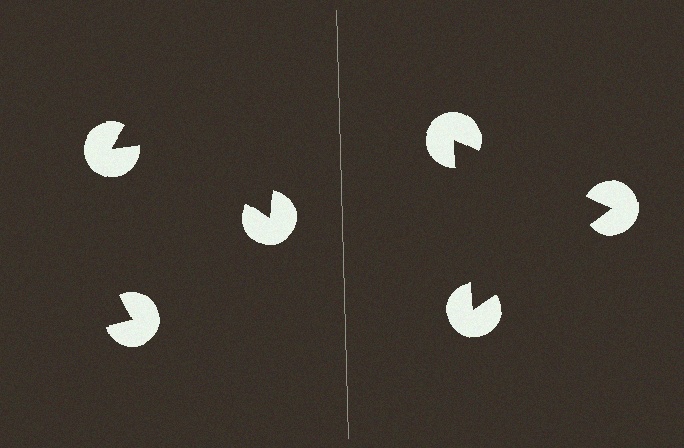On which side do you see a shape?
An illusory triangle appears on the right side. On the left side the wedge cuts are rotated, so no coherent shape forms.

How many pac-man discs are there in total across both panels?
6 — 3 on each side.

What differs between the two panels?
The pac-man discs are positioned identically on both sides; only the wedge orientations differ. On the right they align to a triangle; on the left they are misaligned.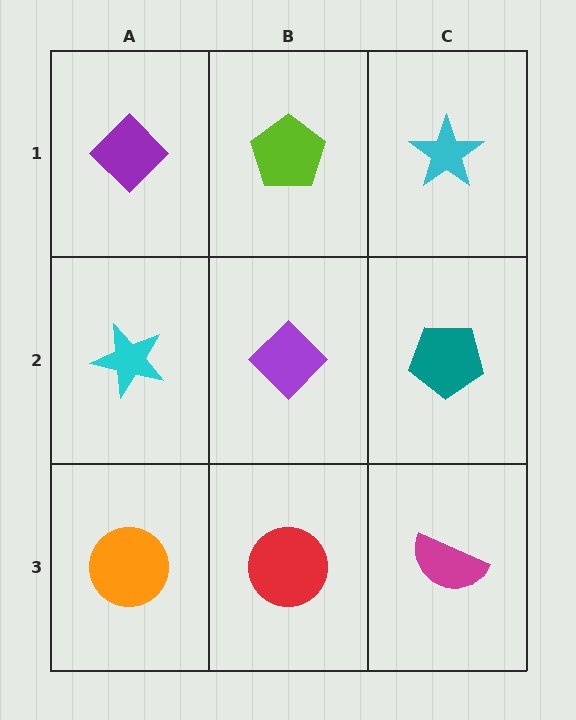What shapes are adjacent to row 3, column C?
A teal pentagon (row 2, column C), a red circle (row 3, column B).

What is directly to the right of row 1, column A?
A lime pentagon.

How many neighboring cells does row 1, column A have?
2.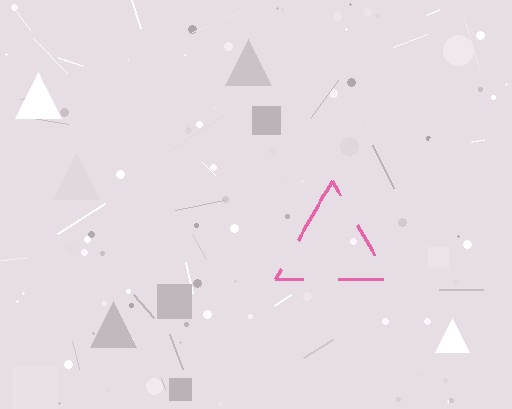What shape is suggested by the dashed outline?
The dashed outline suggests a triangle.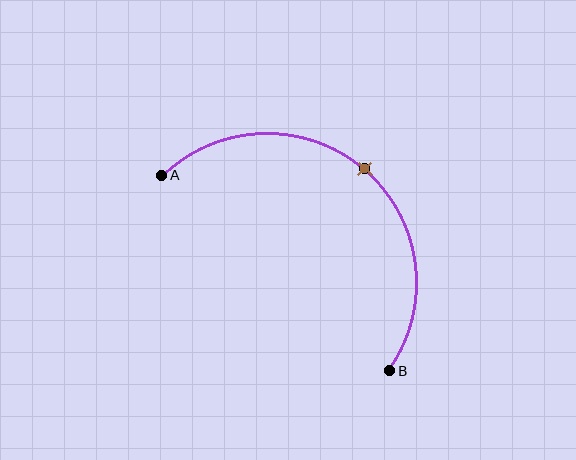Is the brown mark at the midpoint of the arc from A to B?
Yes. The brown mark lies on the arc at equal arc-length from both A and B — it is the arc midpoint.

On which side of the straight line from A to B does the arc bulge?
The arc bulges above and to the right of the straight line connecting A and B.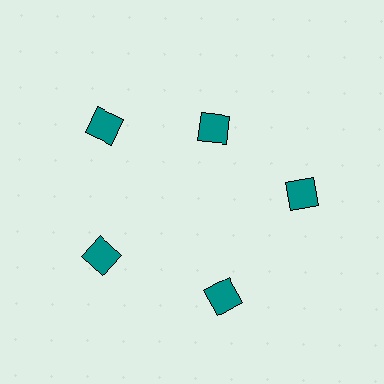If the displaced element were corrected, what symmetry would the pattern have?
It would have 5-fold rotational symmetry — the pattern would map onto itself every 72 degrees.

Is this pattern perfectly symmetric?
No. The 5 teal diamonds are arranged in a ring, but one element near the 1 o'clock position is pulled inward toward the center, breaking the 5-fold rotational symmetry.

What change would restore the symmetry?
The symmetry would be restored by moving it outward, back onto the ring so that all 5 diamonds sit at equal angles and equal distance from the center.